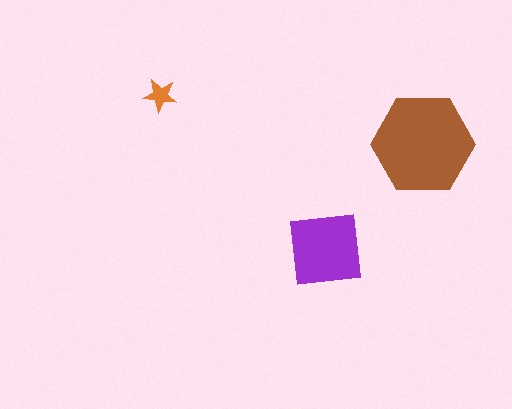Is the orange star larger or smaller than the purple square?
Smaller.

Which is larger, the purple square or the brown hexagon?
The brown hexagon.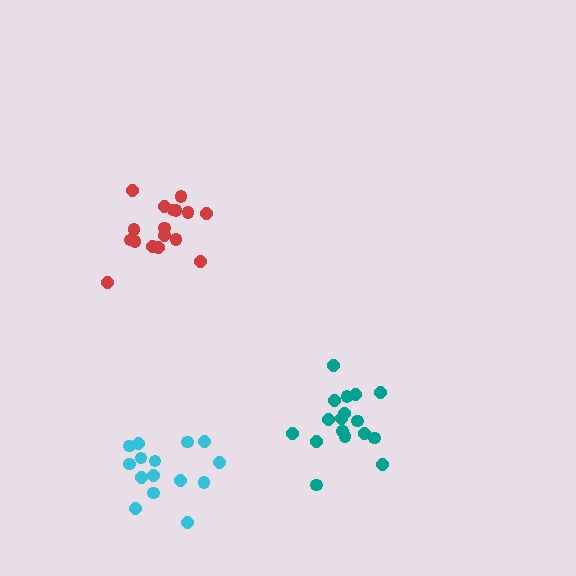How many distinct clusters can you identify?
There are 3 distinct clusters.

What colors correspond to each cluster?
The clusters are colored: red, teal, cyan.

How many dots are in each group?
Group 1: 17 dots, Group 2: 17 dots, Group 3: 15 dots (49 total).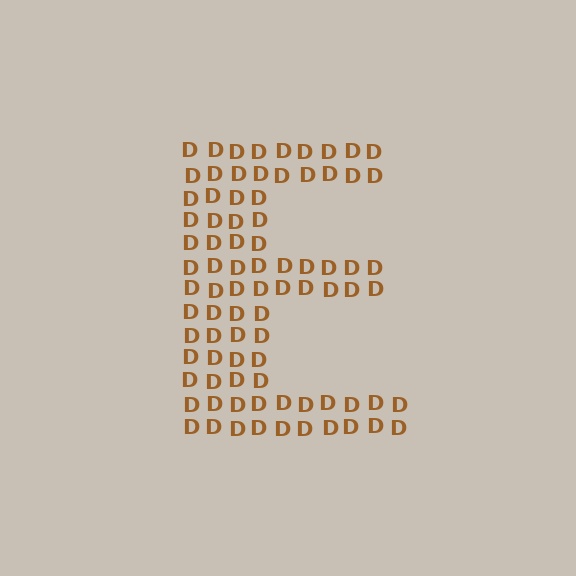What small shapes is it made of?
It is made of small letter D's.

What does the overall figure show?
The overall figure shows the letter E.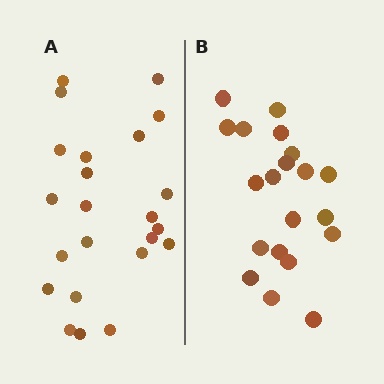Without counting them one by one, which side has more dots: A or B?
Region A (the left region) has more dots.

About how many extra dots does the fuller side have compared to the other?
Region A has just a few more — roughly 2 or 3 more dots than region B.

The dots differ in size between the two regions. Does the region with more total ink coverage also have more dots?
No. Region B has more total ink coverage because its dots are larger, but region A actually contains more individual dots. Total area can be misleading — the number of items is what matters here.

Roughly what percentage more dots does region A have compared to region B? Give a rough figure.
About 15% more.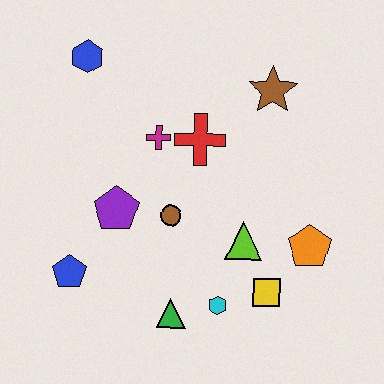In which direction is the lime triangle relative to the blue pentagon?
The lime triangle is to the right of the blue pentagon.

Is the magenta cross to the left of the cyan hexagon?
Yes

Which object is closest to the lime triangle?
The yellow square is closest to the lime triangle.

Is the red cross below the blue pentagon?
No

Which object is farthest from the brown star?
The blue pentagon is farthest from the brown star.